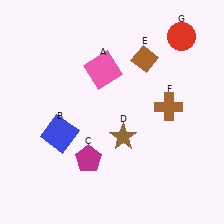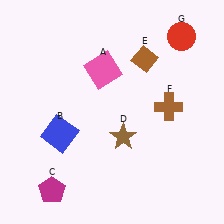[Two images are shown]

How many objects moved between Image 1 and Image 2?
1 object moved between the two images.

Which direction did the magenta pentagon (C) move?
The magenta pentagon (C) moved left.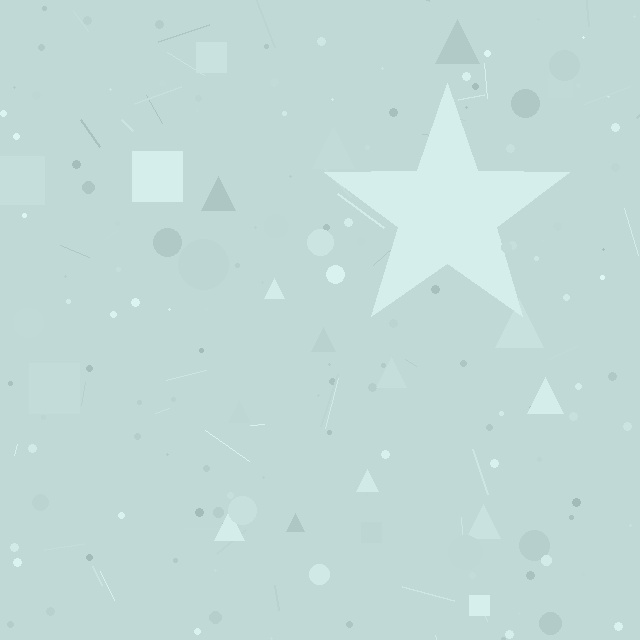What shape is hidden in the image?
A star is hidden in the image.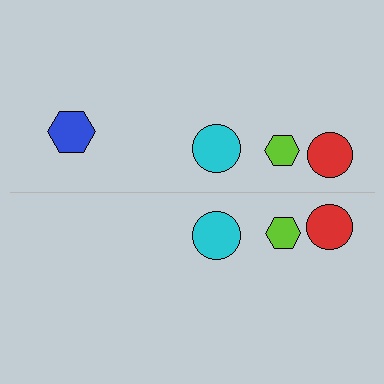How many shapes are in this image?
There are 7 shapes in this image.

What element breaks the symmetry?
A blue hexagon is missing from the bottom side.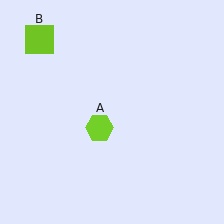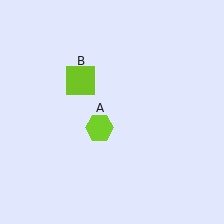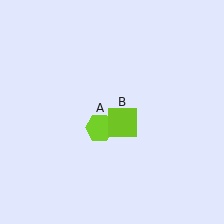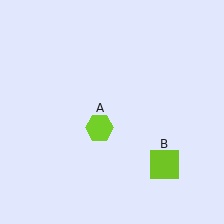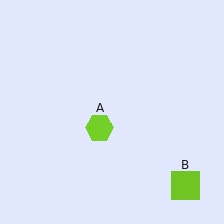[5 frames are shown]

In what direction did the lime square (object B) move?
The lime square (object B) moved down and to the right.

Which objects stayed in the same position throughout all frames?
Lime hexagon (object A) remained stationary.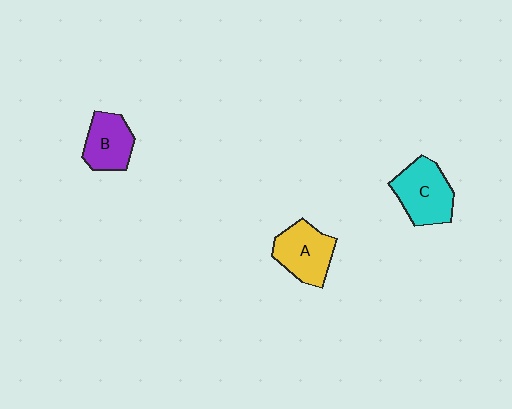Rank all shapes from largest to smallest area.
From largest to smallest: C (cyan), A (yellow), B (purple).